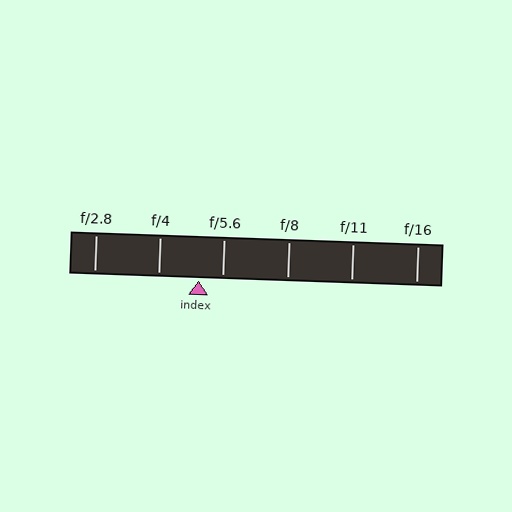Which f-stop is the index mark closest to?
The index mark is closest to f/5.6.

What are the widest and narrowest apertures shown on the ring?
The widest aperture shown is f/2.8 and the narrowest is f/16.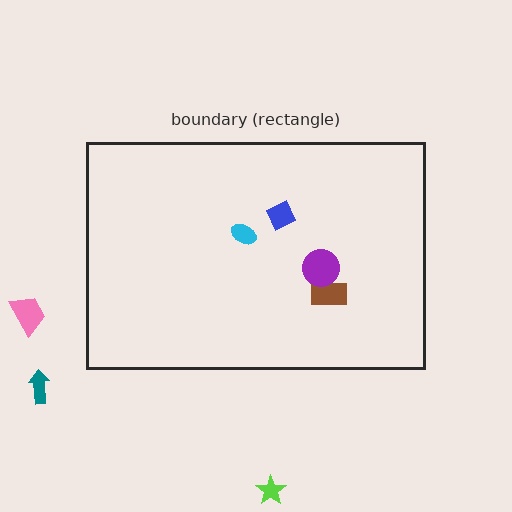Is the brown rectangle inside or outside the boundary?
Inside.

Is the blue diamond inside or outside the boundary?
Inside.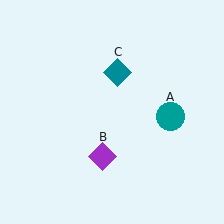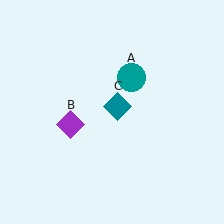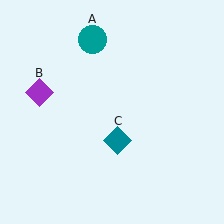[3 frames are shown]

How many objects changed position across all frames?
3 objects changed position: teal circle (object A), purple diamond (object B), teal diamond (object C).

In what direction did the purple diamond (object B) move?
The purple diamond (object B) moved up and to the left.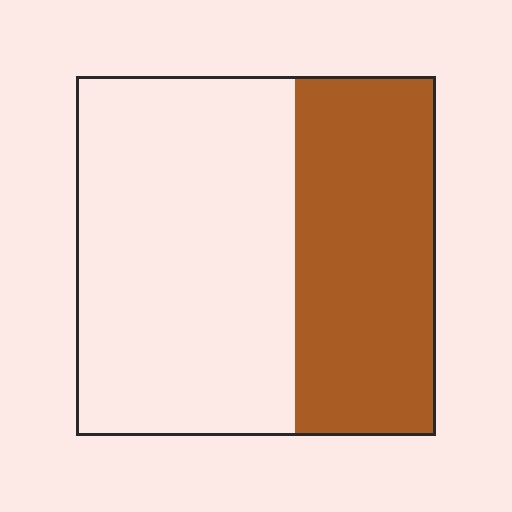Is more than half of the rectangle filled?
No.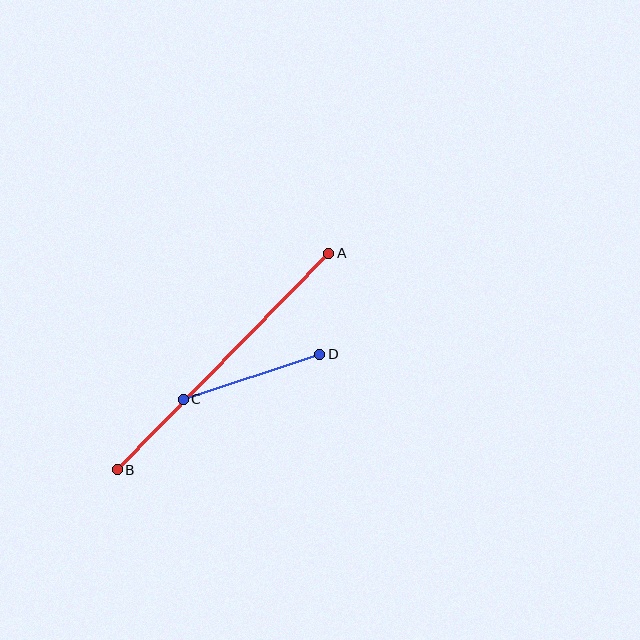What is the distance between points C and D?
The distance is approximately 144 pixels.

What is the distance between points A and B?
The distance is approximately 303 pixels.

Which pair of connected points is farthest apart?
Points A and B are farthest apart.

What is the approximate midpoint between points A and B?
The midpoint is at approximately (223, 362) pixels.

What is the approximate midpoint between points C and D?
The midpoint is at approximately (252, 377) pixels.